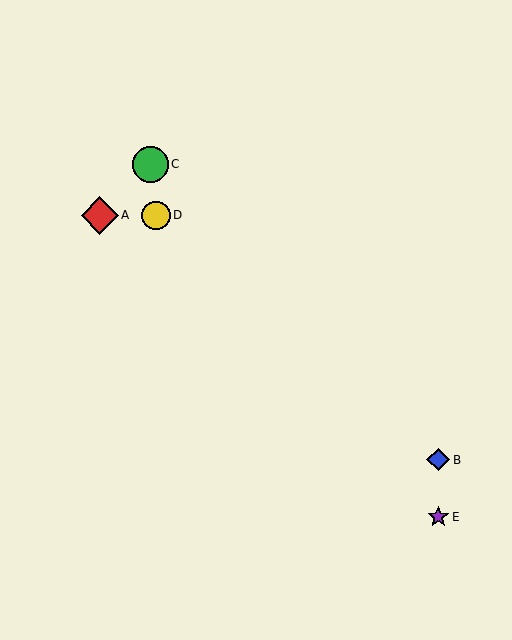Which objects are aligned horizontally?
Objects A, D are aligned horizontally.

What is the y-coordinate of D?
Object D is at y≈215.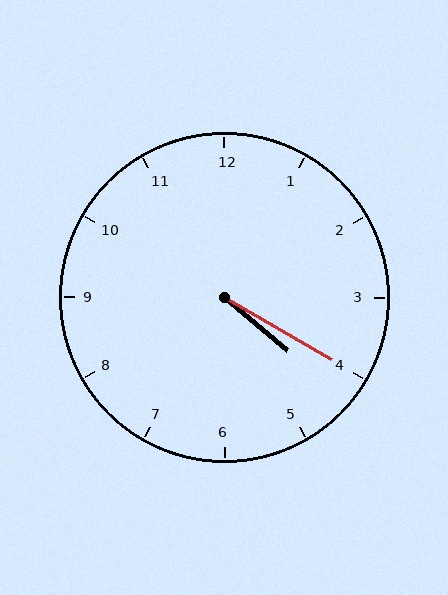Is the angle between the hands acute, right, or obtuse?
It is acute.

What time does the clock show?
4:20.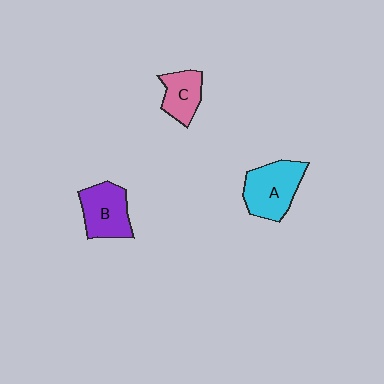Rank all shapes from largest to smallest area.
From largest to smallest: A (cyan), B (purple), C (pink).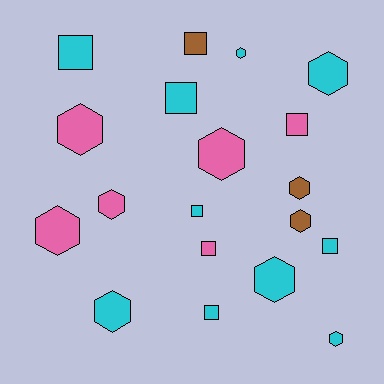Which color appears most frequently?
Cyan, with 10 objects.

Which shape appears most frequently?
Hexagon, with 11 objects.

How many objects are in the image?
There are 19 objects.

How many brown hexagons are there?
There are 2 brown hexagons.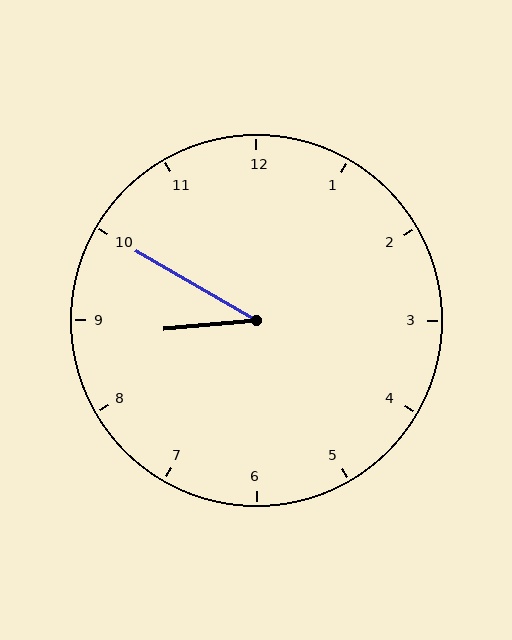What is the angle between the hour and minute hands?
Approximately 35 degrees.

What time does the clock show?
8:50.